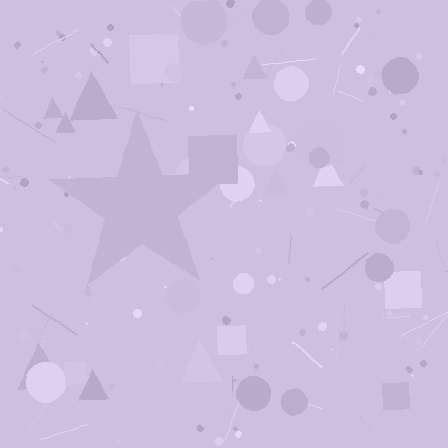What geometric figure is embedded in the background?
A star is embedded in the background.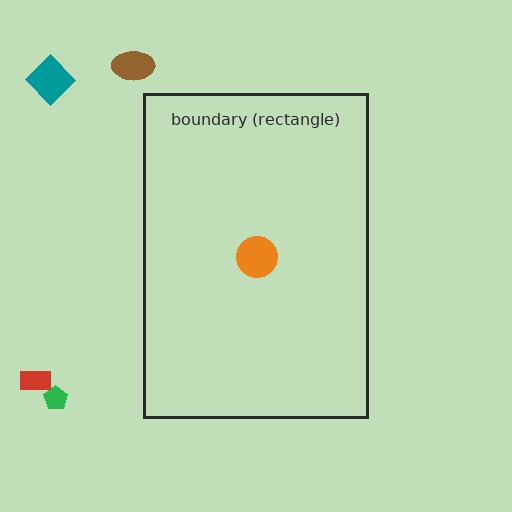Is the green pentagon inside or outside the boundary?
Outside.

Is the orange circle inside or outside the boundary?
Inside.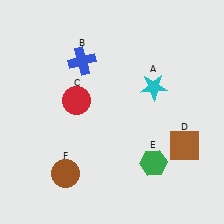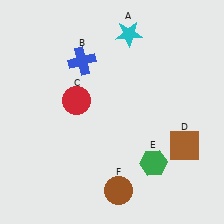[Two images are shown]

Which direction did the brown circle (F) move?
The brown circle (F) moved right.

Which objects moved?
The objects that moved are: the cyan star (A), the brown circle (F).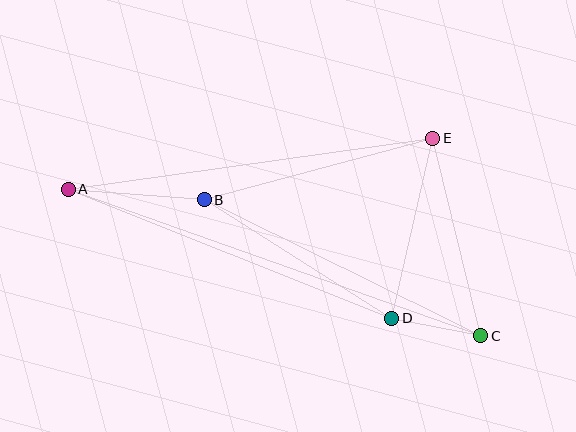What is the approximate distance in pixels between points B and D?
The distance between B and D is approximately 222 pixels.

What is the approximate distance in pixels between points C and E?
The distance between C and E is approximately 203 pixels.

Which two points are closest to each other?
Points C and D are closest to each other.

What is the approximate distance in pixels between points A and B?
The distance between A and B is approximately 136 pixels.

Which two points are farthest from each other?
Points A and C are farthest from each other.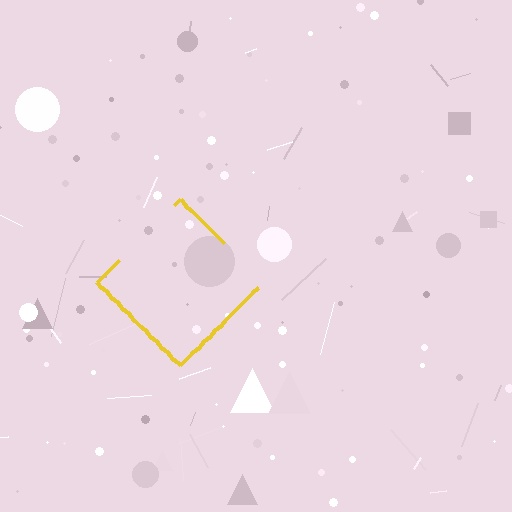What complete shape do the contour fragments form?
The contour fragments form a diamond.